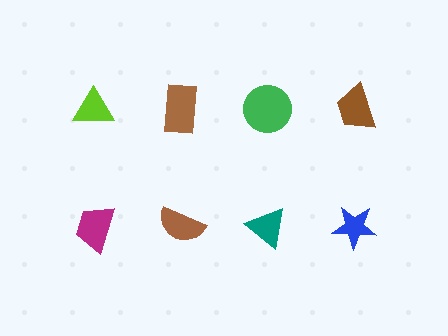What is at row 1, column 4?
A brown trapezoid.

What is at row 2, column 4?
A blue star.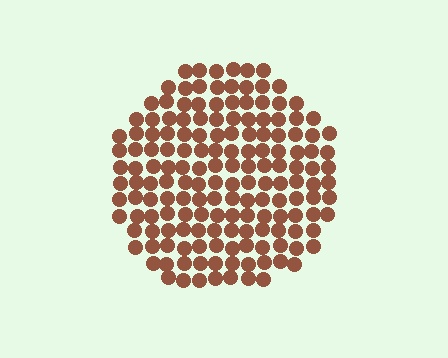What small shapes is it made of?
It is made of small circles.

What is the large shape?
The large shape is a circle.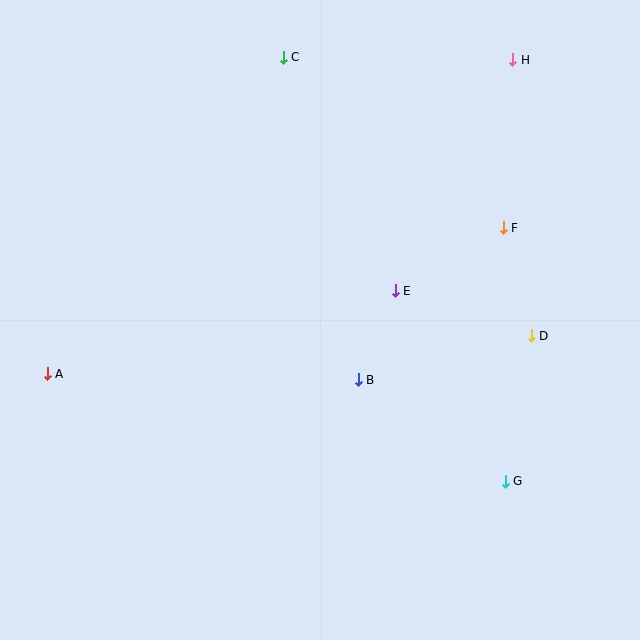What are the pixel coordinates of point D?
Point D is at (531, 336).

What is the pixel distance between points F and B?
The distance between F and B is 210 pixels.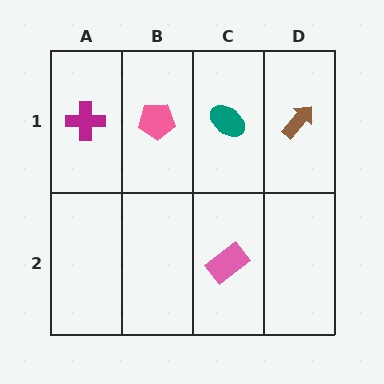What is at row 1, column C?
A teal ellipse.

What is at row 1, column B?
A pink pentagon.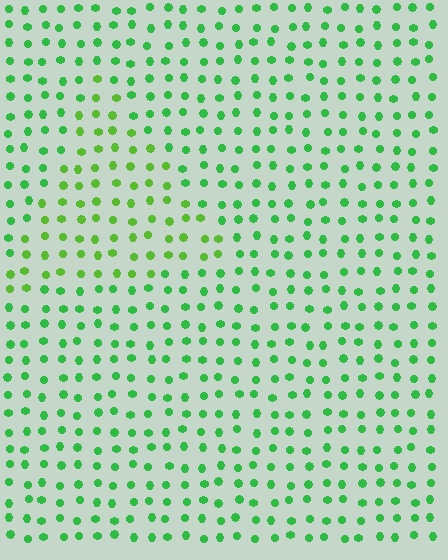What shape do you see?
I see a triangle.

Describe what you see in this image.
The image is filled with small green elements in a uniform arrangement. A triangle-shaped region is visible where the elements are tinted to a slightly different hue, forming a subtle color boundary.